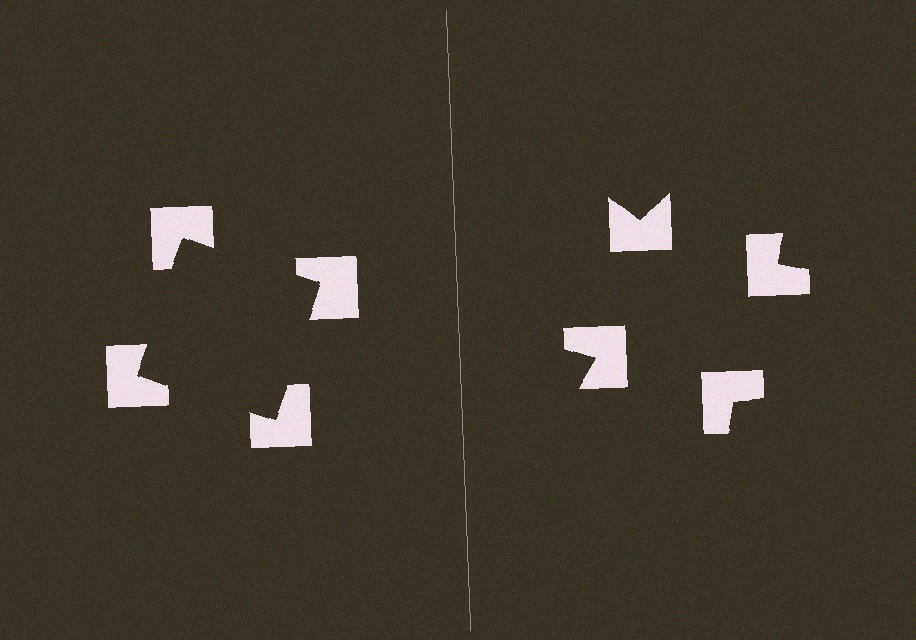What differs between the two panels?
The notched squares are positioned identically on both sides; only the wedge orientations differ. On the left they align to a square; on the right they are misaligned.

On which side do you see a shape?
An illusory square appears on the left side. On the right side the wedge cuts are rotated, so no coherent shape forms.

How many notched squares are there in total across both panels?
8 — 4 on each side.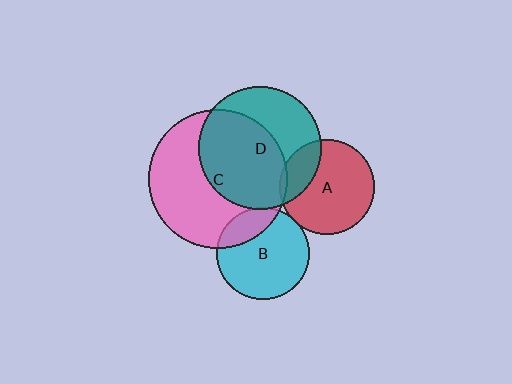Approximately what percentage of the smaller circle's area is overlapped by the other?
Approximately 55%.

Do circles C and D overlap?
Yes.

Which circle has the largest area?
Circle C (pink).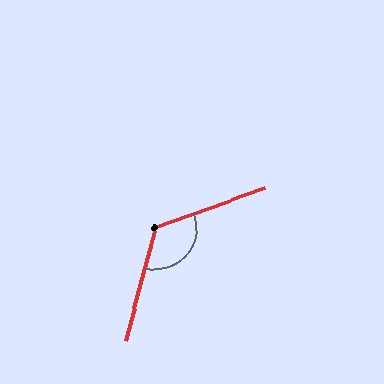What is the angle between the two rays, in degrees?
Approximately 125 degrees.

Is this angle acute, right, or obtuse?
It is obtuse.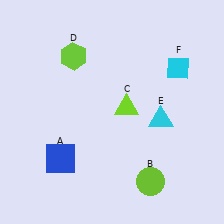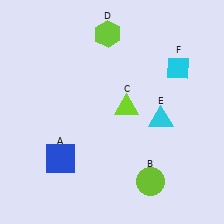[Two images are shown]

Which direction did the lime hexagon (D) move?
The lime hexagon (D) moved right.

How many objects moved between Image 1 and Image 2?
1 object moved between the two images.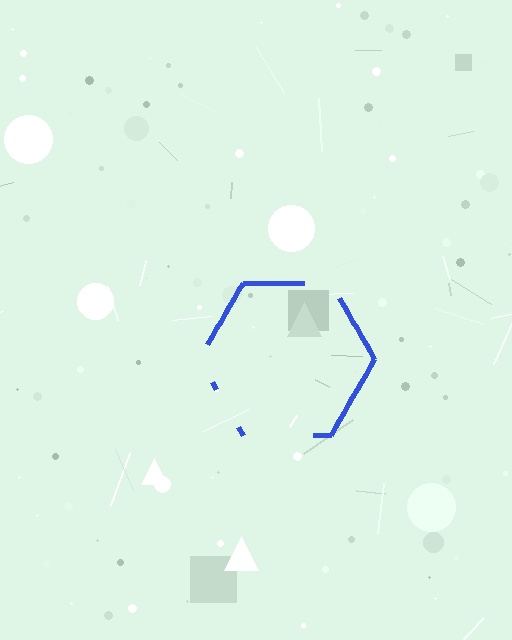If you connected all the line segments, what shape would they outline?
They would outline a hexagon.